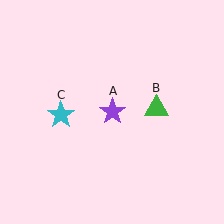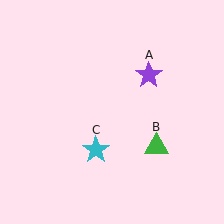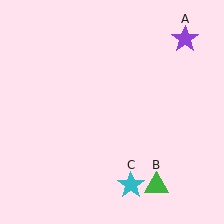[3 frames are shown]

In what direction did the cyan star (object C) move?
The cyan star (object C) moved down and to the right.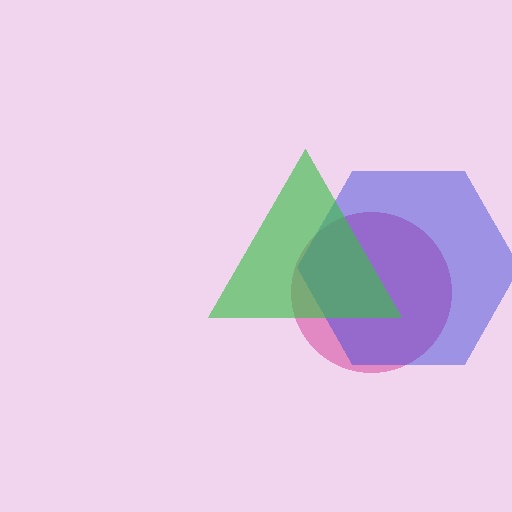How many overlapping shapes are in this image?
There are 3 overlapping shapes in the image.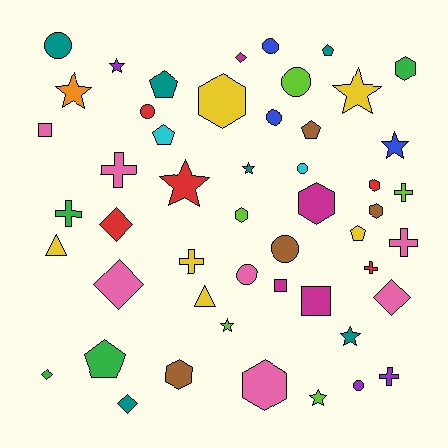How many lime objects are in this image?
There are 5 lime objects.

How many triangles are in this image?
There are 2 triangles.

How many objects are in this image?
There are 50 objects.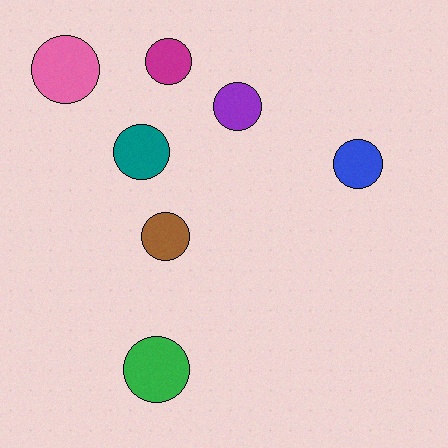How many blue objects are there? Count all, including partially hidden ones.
There is 1 blue object.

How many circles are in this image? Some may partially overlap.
There are 7 circles.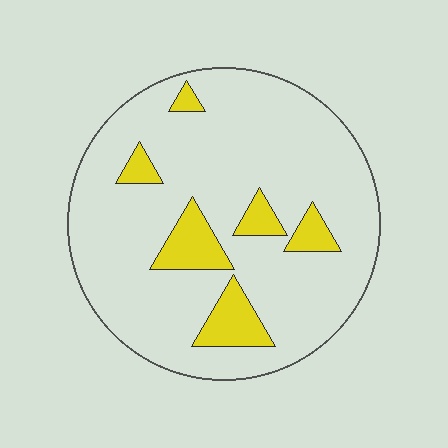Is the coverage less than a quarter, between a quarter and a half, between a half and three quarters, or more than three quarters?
Less than a quarter.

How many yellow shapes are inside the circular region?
6.